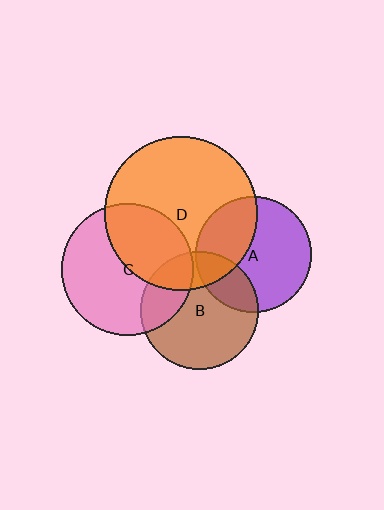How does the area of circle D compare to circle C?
Approximately 1.4 times.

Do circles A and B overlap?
Yes.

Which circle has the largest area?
Circle D (orange).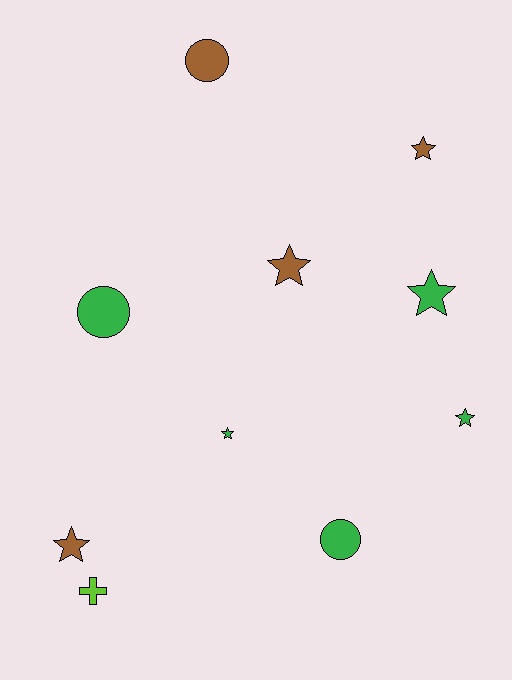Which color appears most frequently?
Green, with 5 objects.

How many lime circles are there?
There are no lime circles.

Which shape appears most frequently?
Star, with 6 objects.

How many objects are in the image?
There are 10 objects.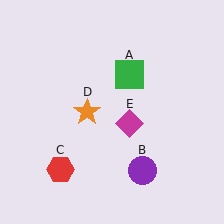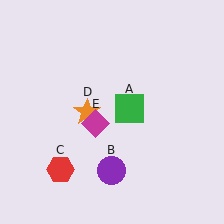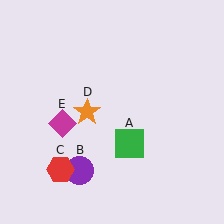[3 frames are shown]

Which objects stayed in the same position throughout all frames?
Red hexagon (object C) and orange star (object D) remained stationary.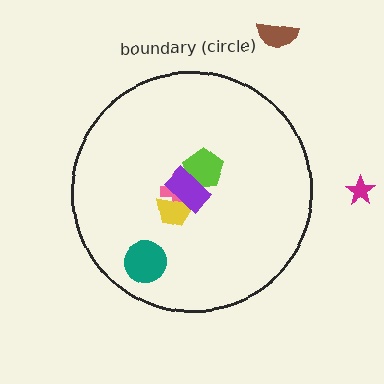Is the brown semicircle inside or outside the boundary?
Outside.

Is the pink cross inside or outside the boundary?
Inside.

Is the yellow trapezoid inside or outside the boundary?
Inside.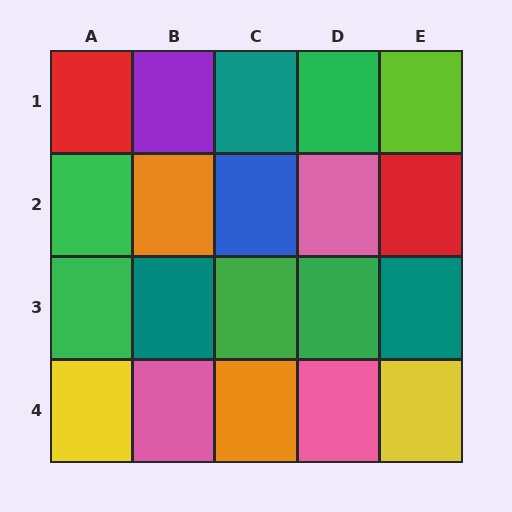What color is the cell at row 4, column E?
Yellow.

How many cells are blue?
1 cell is blue.